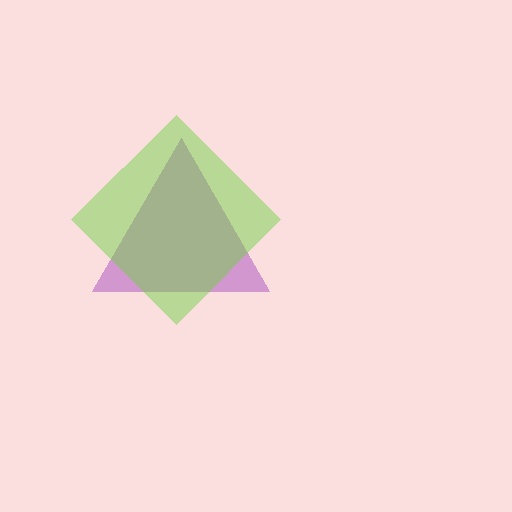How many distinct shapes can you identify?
There are 2 distinct shapes: a purple triangle, a lime diamond.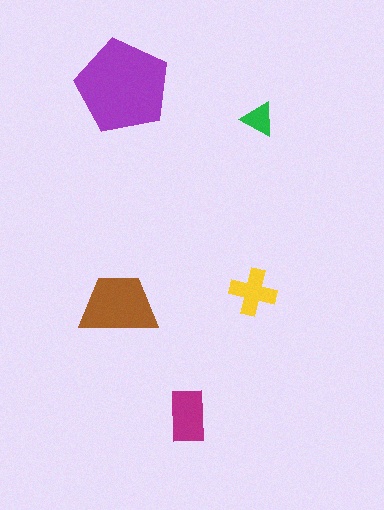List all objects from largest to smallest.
The purple pentagon, the brown trapezoid, the magenta rectangle, the yellow cross, the green triangle.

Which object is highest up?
The purple pentagon is topmost.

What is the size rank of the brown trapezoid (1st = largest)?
2nd.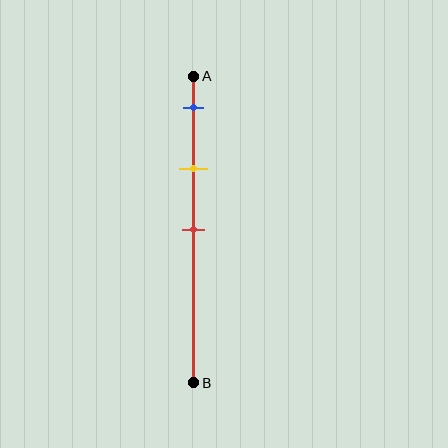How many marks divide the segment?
There are 3 marks dividing the segment.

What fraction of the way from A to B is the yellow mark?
The yellow mark is approximately 30% (0.3) of the way from A to B.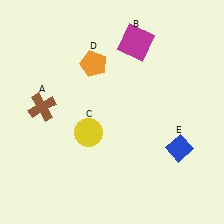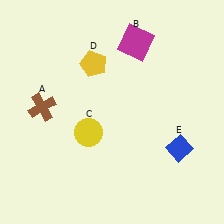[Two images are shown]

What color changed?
The pentagon (D) changed from orange in Image 1 to yellow in Image 2.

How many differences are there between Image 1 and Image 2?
There is 1 difference between the two images.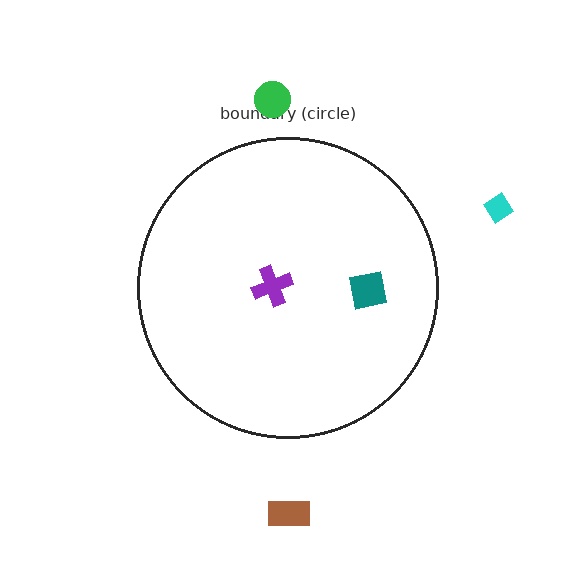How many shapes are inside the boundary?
2 inside, 3 outside.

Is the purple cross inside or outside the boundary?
Inside.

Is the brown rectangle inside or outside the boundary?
Outside.